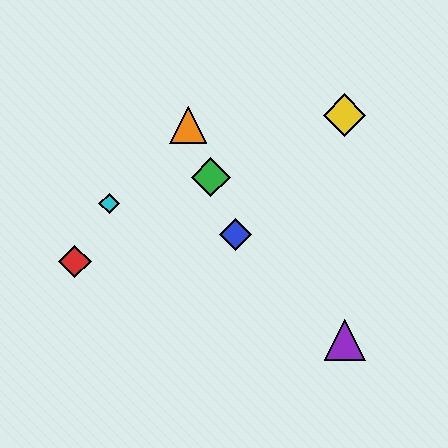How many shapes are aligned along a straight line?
3 shapes (the blue diamond, the green diamond, the orange triangle) are aligned along a straight line.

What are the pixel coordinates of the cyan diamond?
The cyan diamond is at (109, 204).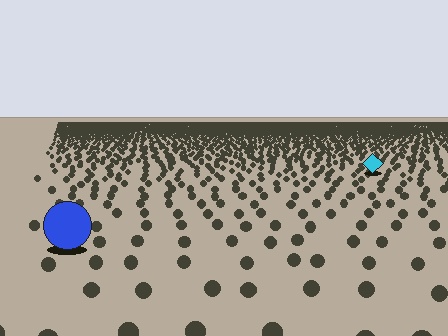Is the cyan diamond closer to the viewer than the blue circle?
No. The blue circle is closer — you can tell from the texture gradient: the ground texture is coarser near it.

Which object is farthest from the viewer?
The cyan diamond is farthest from the viewer. It appears smaller and the ground texture around it is denser.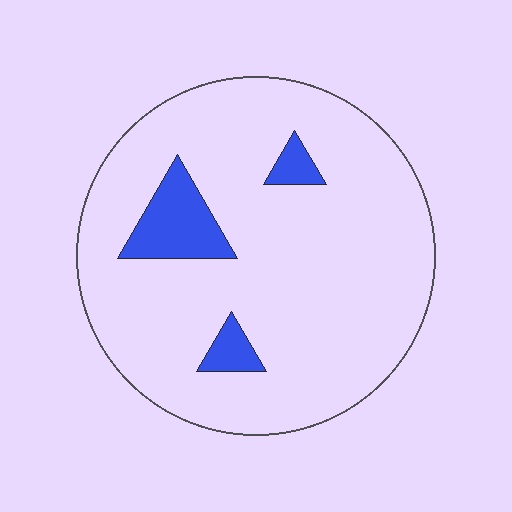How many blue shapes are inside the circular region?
3.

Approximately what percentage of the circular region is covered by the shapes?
Approximately 10%.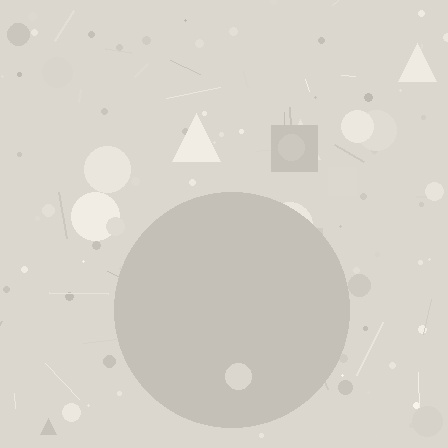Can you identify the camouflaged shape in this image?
The camouflaged shape is a circle.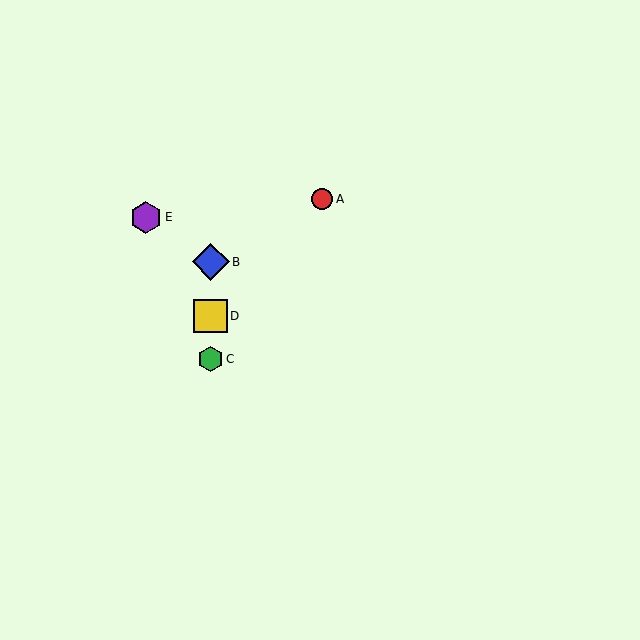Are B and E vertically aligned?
No, B is at x≈211 and E is at x≈146.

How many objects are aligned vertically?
3 objects (B, C, D) are aligned vertically.